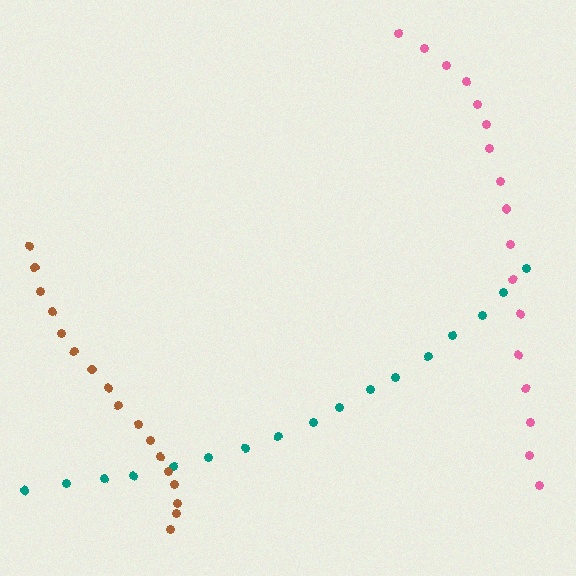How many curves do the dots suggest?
There are 3 distinct paths.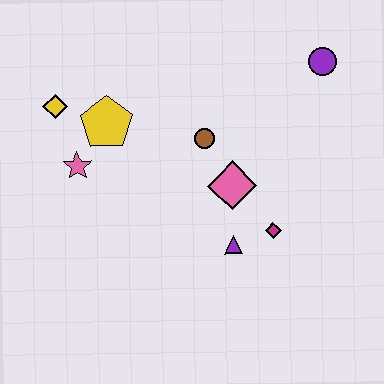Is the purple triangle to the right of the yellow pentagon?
Yes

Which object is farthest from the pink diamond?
The yellow diamond is farthest from the pink diamond.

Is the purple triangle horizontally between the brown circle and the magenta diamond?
Yes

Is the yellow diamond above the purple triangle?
Yes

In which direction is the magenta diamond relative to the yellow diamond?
The magenta diamond is to the right of the yellow diamond.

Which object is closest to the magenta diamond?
The purple triangle is closest to the magenta diamond.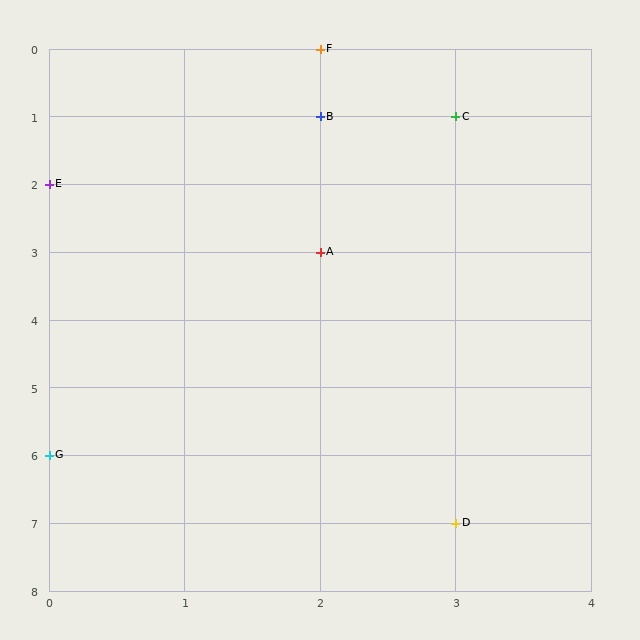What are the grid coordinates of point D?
Point D is at grid coordinates (3, 7).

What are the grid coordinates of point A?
Point A is at grid coordinates (2, 3).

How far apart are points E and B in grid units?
Points E and B are 2 columns and 1 row apart (about 2.2 grid units diagonally).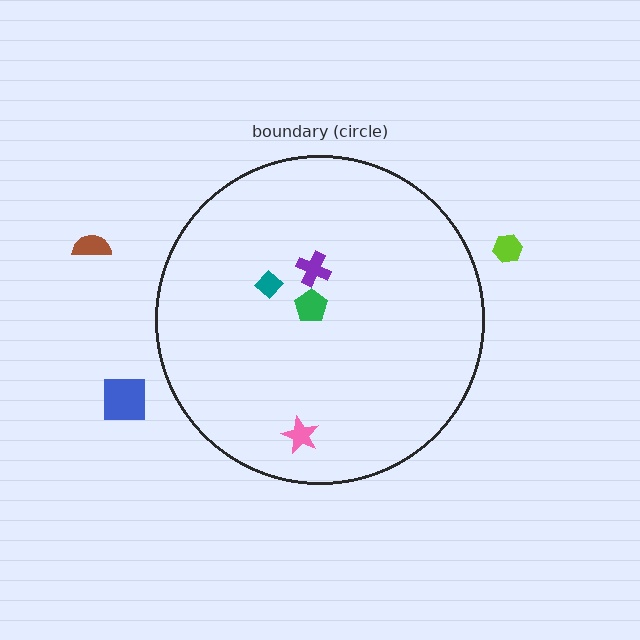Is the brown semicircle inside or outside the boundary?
Outside.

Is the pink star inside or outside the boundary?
Inside.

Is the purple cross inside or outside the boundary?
Inside.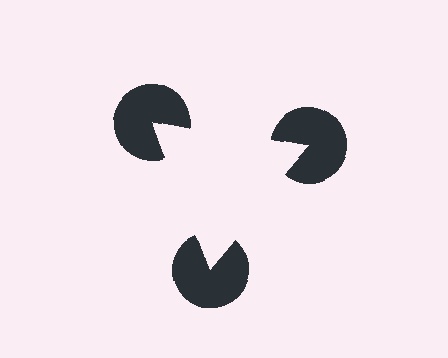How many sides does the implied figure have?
3 sides.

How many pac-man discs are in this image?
There are 3 — one at each vertex of the illusory triangle.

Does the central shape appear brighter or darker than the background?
It typically appears slightly brighter than the background, even though no actual brightness change is drawn.